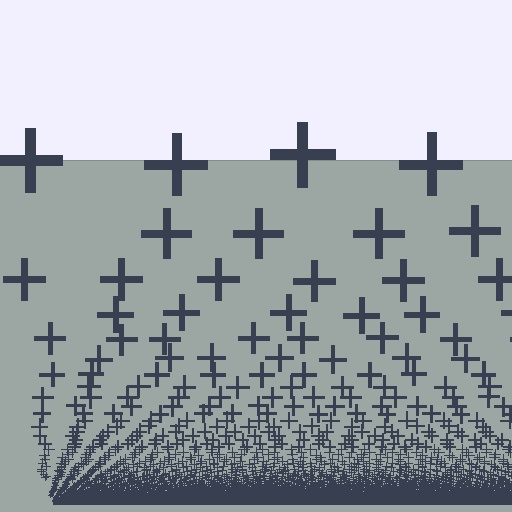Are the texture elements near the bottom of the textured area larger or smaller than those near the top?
Smaller. The gradient is inverted — elements near the bottom are smaller and denser.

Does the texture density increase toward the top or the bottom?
Density increases toward the bottom.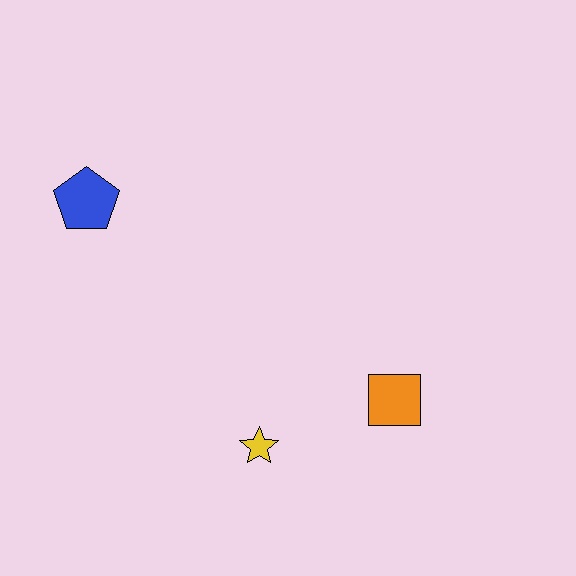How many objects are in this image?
There are 3 objects.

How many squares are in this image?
There is 1 square.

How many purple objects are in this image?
There are no purple objects.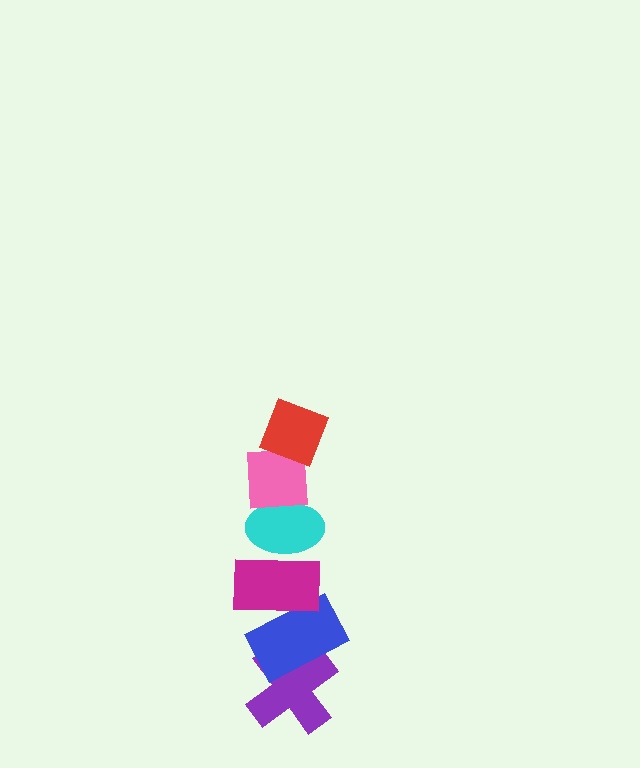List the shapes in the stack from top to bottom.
From top to bottom: the red diamond, the pink square, the cyan ellipse, the magenta rectangle, the blue rectangle, the purple cross.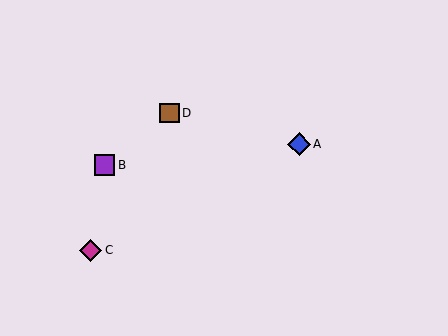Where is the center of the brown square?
The center of the brown square is at (169, 113).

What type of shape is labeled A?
Shape A is a blue diamond.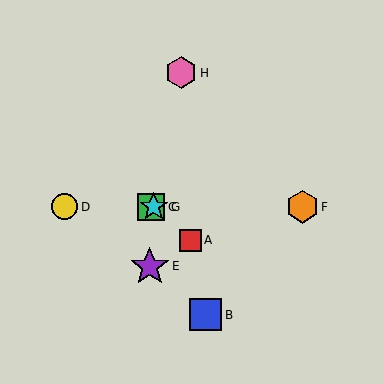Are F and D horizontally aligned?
Yes, both are at y≈207.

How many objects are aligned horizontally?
4 objects (C, D, F, G) are aligned horizontally.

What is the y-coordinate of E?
Object E is at y≈267.